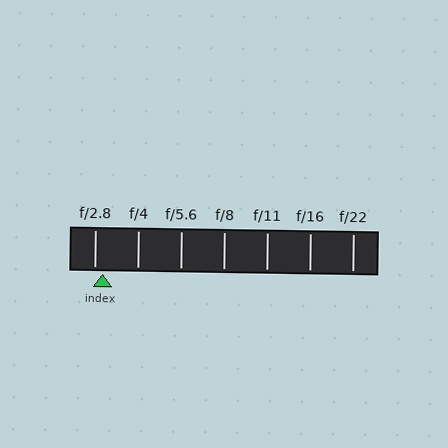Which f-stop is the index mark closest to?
The index mark is closest to f/2.8.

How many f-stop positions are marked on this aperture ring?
There are 7 f-stop positions marked.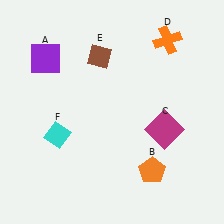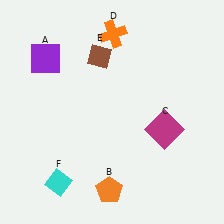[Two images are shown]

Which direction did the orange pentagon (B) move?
The orange pentagon (B) moved left.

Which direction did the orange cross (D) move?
The orange cross (D) moved left.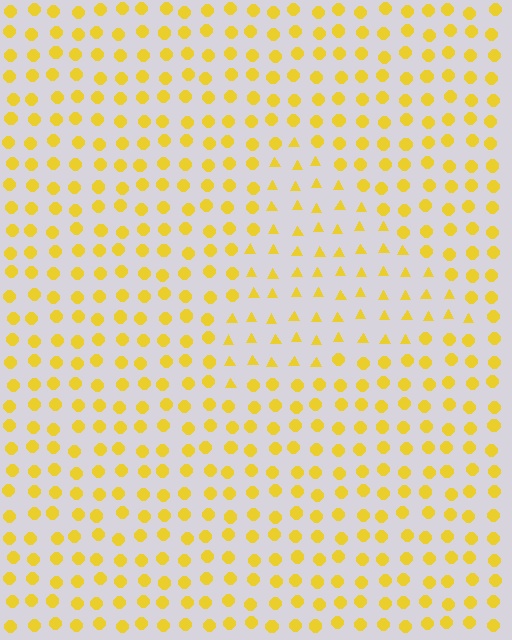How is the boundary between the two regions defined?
The boundary is defined by a change in element shape: triangles inside vs. circles outside. All elements share the same color and spacing.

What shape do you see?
I see a triangle.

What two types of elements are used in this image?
The image uses triangles inside the triangle region and circles outside it.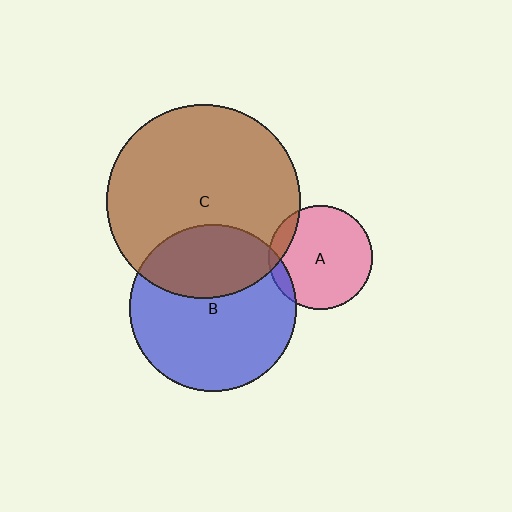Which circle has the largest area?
Circle C (brown).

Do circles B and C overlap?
Yes.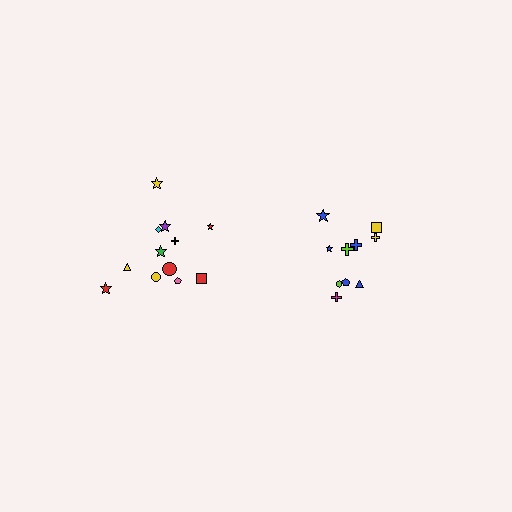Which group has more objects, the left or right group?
The left group.